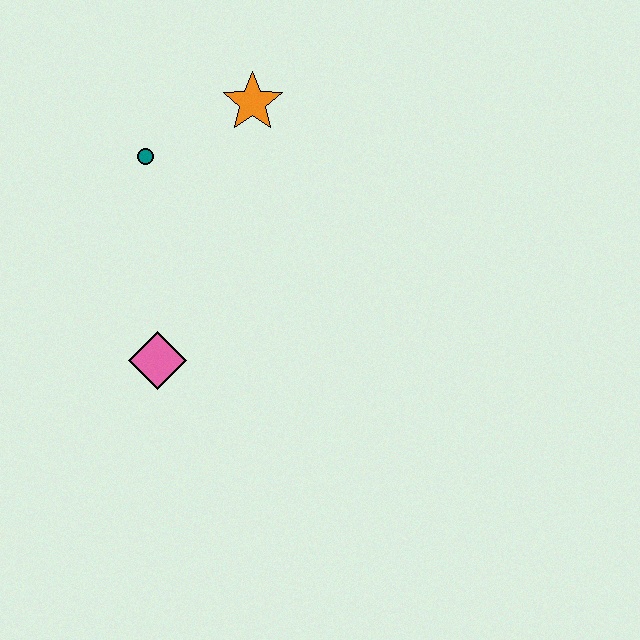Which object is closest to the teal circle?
The orange star is closest to the teal circle.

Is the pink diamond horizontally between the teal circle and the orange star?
Yes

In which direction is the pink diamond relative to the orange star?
The pink diamond is below the orange star.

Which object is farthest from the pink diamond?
The orange star is farthest from the pink diamond.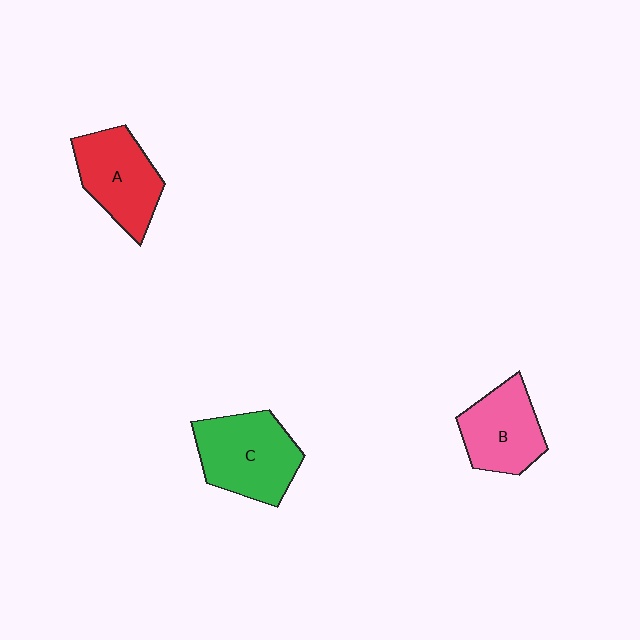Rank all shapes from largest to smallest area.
From largest to smallest: C (green), A (red), B (pink).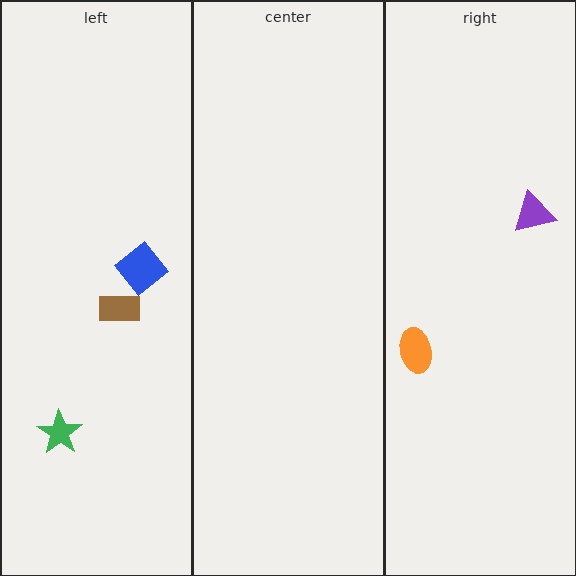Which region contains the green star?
The left region.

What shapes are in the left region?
The brown rectangle, the blue diamond, the green star.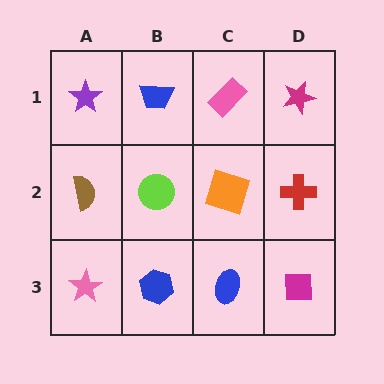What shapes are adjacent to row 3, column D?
A red cross (row 2, column D), a blue ellipse (row 3, column C).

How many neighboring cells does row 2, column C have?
4.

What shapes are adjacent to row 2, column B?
A blue trapezoid (row 1, column B), a blue hexagon (row 3, column B), a brown semicircle (row 2, column A), an orange square (row 2, column C).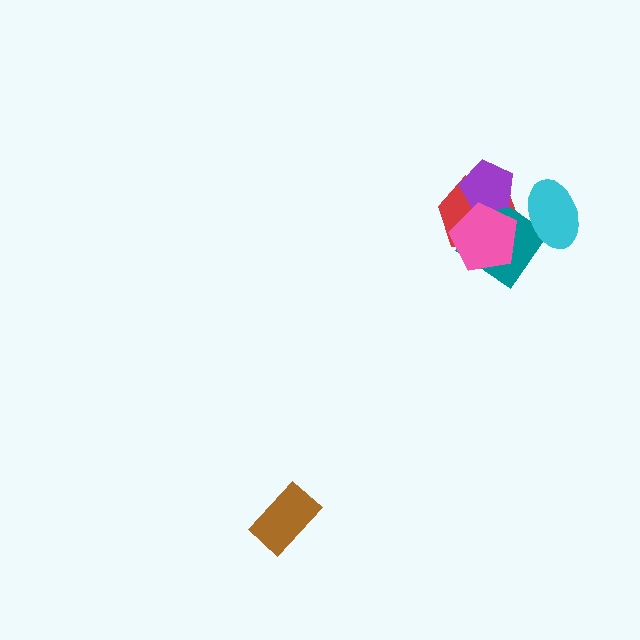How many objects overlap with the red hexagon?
3 objects overlap with the red hexagon.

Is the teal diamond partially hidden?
Yes, it is partially covered by another shape.